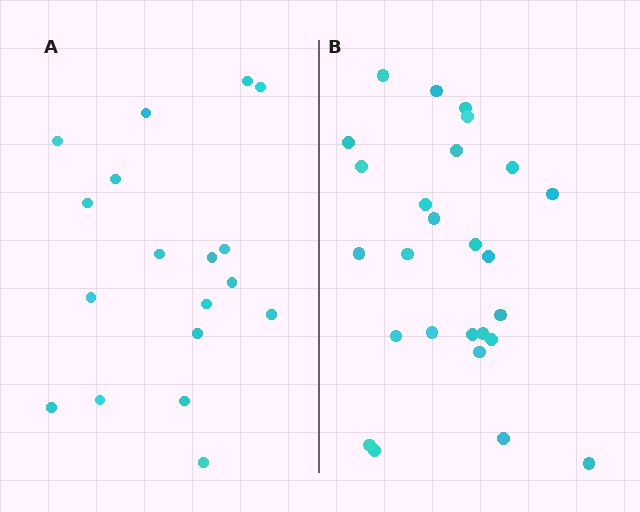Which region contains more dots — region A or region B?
Region B (the right region) has more dots.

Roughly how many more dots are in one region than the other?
Region B has roughly 8 or so more dots than region A.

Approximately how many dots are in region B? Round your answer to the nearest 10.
About 30 dots. (The exact count is 26, which rounds to 30.)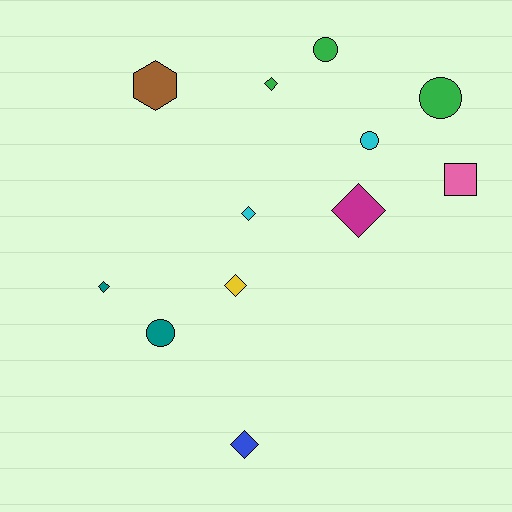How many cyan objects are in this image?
There are 2 cyan objects.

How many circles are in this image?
There are 4 circles.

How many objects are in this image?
There are 12 objects.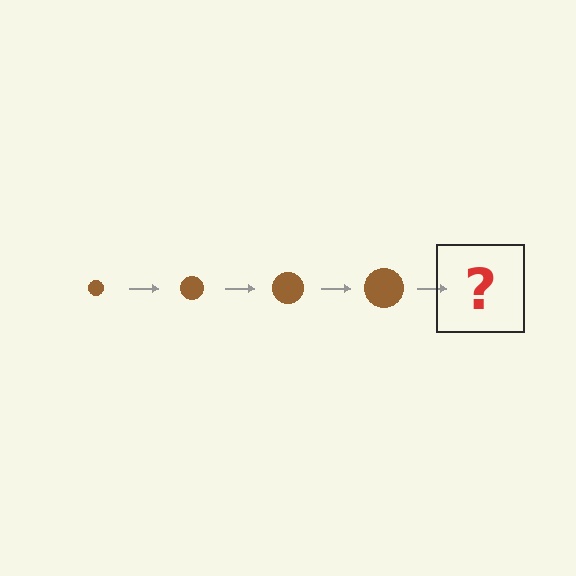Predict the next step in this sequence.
The next step is a brown circle, larger than the previous one.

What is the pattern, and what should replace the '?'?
The pattern is that the circle gets progressively larger each step. The '?' should be a brown circle, larger than the previous one.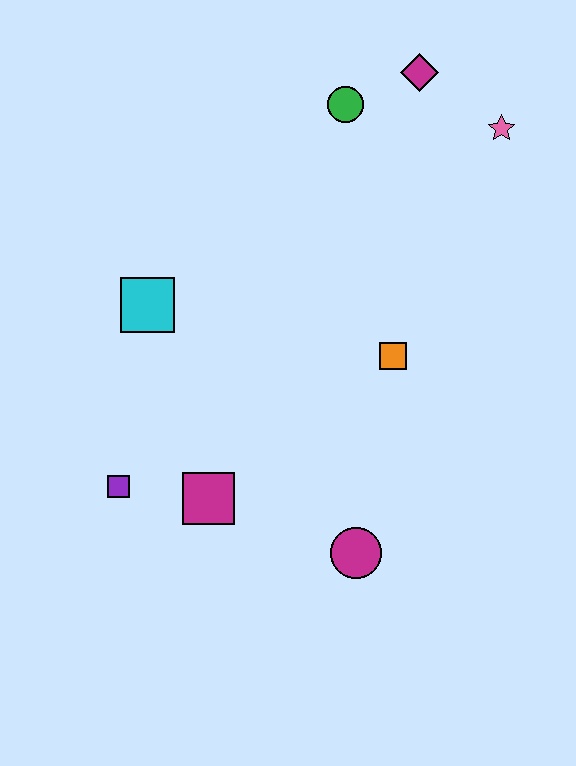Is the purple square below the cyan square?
Yes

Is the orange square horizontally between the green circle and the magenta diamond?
Yes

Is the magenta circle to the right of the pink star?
No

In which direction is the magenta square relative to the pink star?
The magenta square is below the pink star.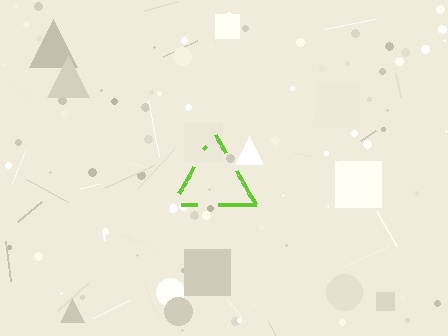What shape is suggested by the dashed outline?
The dashed outline suggests a triangle.